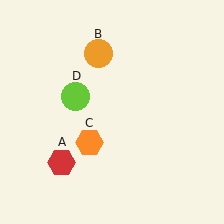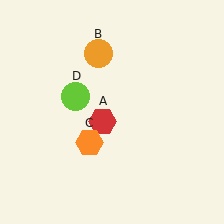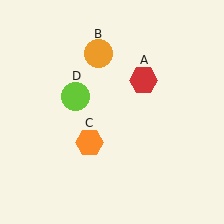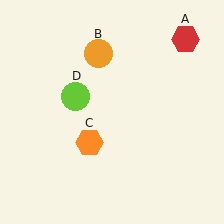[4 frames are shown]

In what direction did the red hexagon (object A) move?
The red hexagon (object A) moved up and to the right.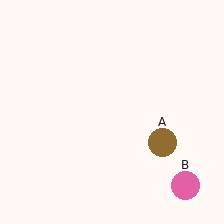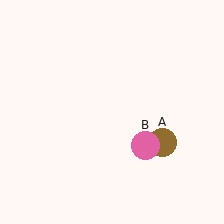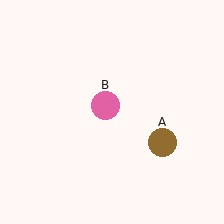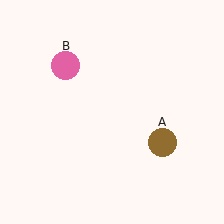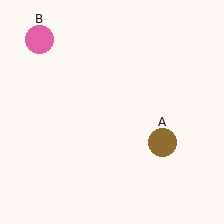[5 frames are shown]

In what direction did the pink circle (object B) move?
The pink circle (object B) moved up and to the left.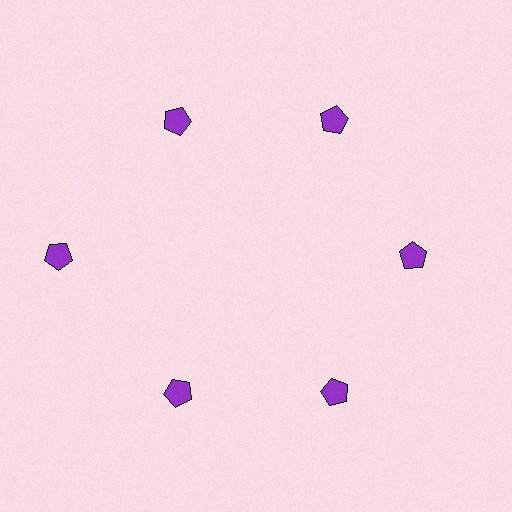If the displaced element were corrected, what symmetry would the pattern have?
It would have 6-fold rotational symmetry — the pattern would map onto itself every 60 degrees.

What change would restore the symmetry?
The symmetry would be restored by moving it inward, back onto the ring so that all 6 pentagons sit at equal angles and equal distance from the center.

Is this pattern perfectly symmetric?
No. The 6 purple pentagons are arranged in a ring, but one element near the 9 o'clock position is pushed outward from the center, breaking the 6-fold rotational symmetry.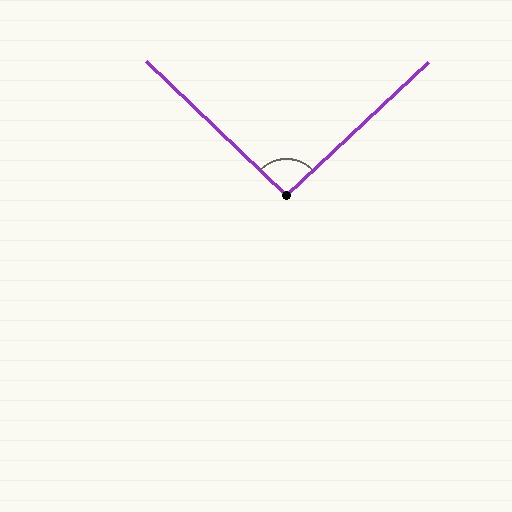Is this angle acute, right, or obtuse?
It is approximately a right angle.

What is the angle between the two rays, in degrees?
Approximately 93 degrees.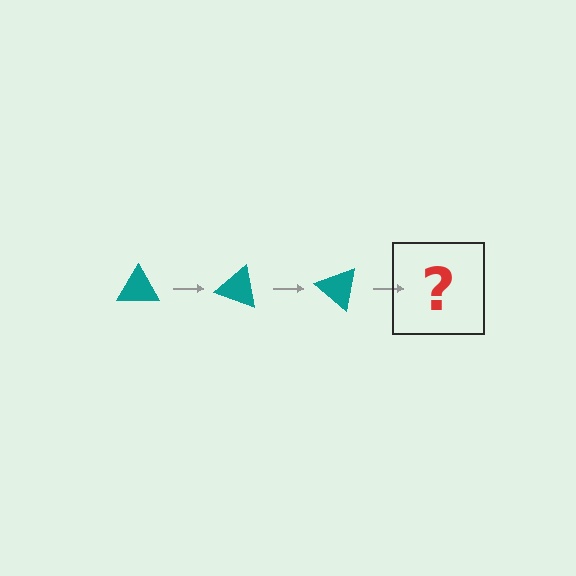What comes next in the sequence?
The next element should be a teal triangle rotated 60 degrees.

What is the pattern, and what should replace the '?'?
The pattern is that the triangle rotates 20 degrees each step. The '?' should be a teal triangle rotated 60 degrees.